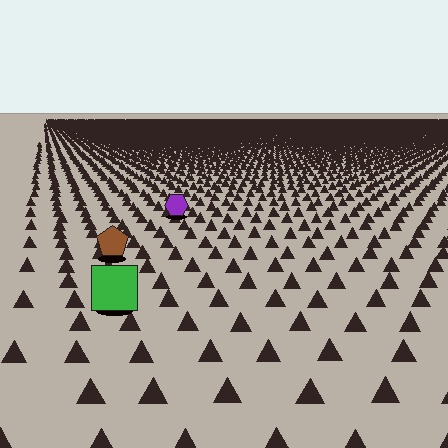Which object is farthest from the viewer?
The purple hexagon is farthest from the viewer. It appears smaller and the ground texture around it is denser.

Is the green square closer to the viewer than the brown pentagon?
Yes. The green square is closer — you can tell from the texture gradient: the ground texture is coarser near it.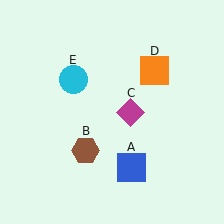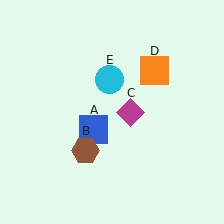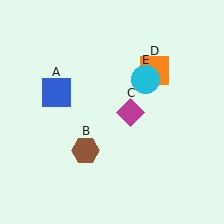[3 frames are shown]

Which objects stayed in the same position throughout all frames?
Brown hexagon (object B) and magenta diamond (object C) and orange square (object D) remained stationary.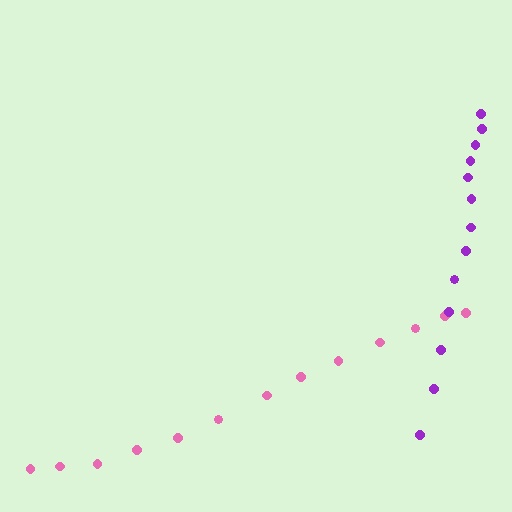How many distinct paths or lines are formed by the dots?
There are 2 distinct paths.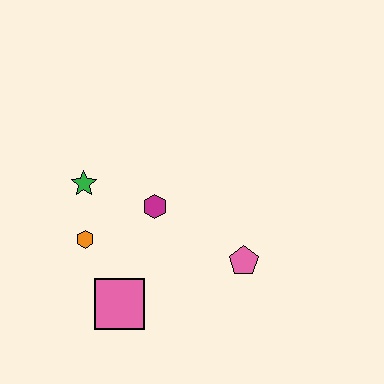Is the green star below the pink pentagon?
No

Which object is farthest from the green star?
The pink pentagon is farthest from the green star.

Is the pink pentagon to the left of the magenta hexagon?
No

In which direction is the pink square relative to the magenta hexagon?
The pink square is below the magenta hexagon.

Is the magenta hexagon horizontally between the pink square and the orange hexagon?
No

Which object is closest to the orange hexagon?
The green star is closest to the orange hexagon.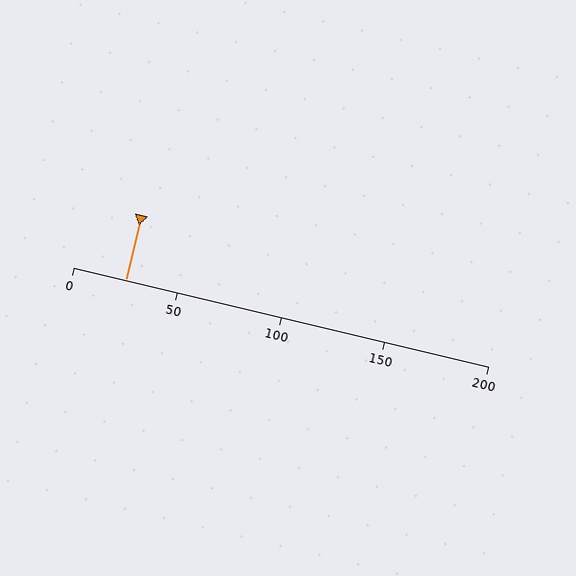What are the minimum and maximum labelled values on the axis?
The axis runs from 0 to 200.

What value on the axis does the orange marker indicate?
The marker indicates approximately 25.